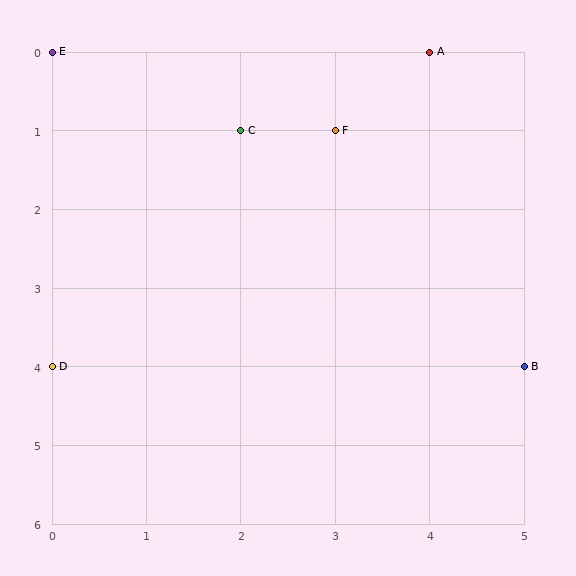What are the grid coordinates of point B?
Point B is at grid coordinates (5, 4).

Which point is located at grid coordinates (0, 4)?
Point D is at (0, 4).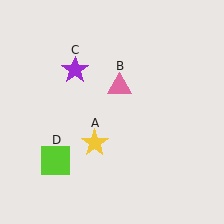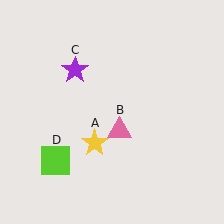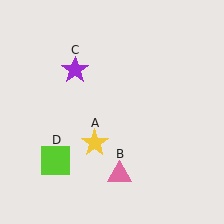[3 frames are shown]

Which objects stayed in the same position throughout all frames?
Yellow star (object A) and purple star (object C) and lime square (object D) remained stationary.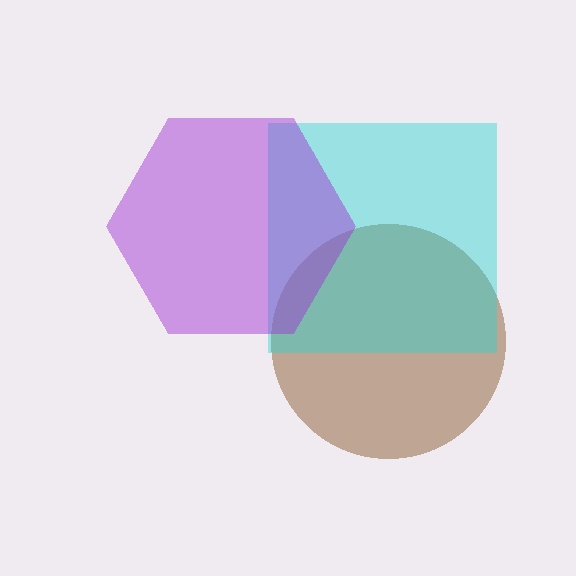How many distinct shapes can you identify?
There are 3 distinct shapes: a brown circle, a cyan square, a purple hexagon.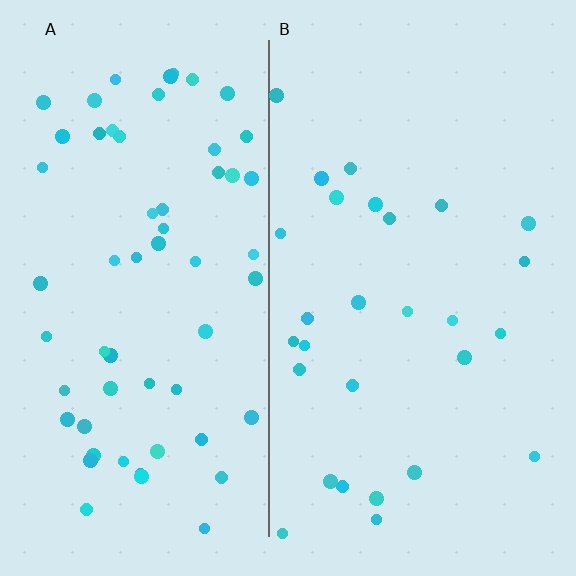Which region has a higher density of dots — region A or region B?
A (the left).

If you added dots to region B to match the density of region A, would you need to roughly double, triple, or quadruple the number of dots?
Approximately double.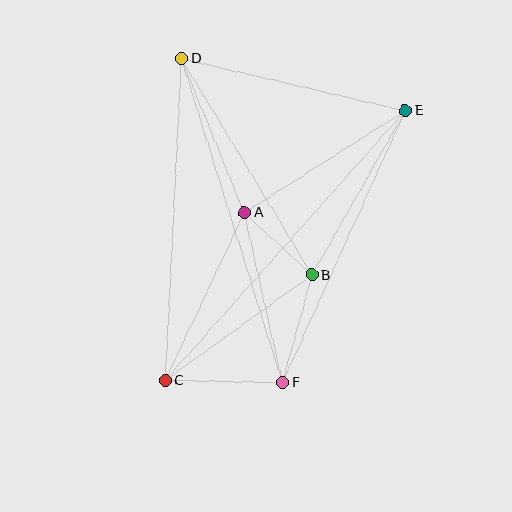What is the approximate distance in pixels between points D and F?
The distance between D and F is approximately 339 pixels.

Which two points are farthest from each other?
Points C and E are farthest from each other.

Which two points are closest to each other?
Points A and B are closest to each other.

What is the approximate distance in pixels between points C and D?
The distance between C and D is approximately 323 pixels.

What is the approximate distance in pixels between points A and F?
The distance between A and F is approximately 174 pixels.